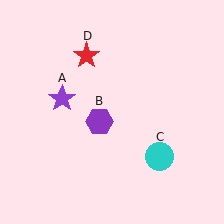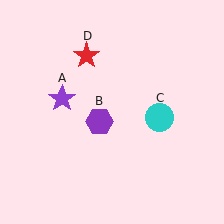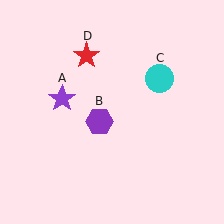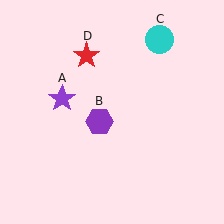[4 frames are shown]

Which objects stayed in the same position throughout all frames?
Purple star (object A) and purple hexagon (object B) and red star (object D) remained stationary.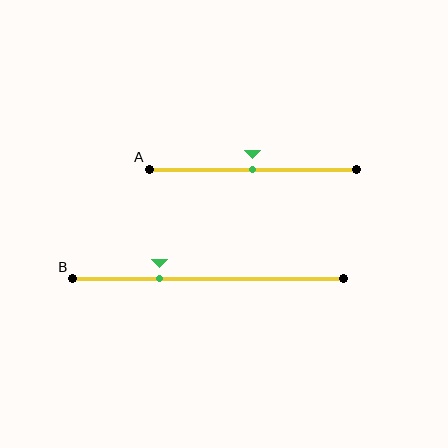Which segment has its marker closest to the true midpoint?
Segment A has its marker closest to the true midpoint.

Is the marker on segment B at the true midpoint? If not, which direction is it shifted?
No, the marker on segment B is shifted to the left by about 18% of the segment length.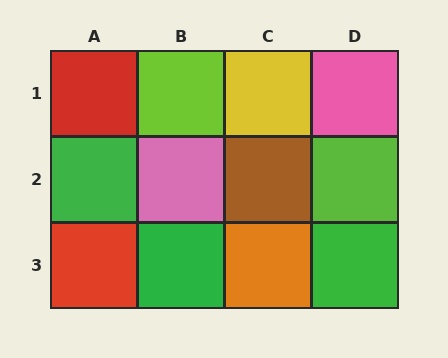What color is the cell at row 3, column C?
Orange.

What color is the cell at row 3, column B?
Green.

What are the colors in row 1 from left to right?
Red, lime, yellow, pink.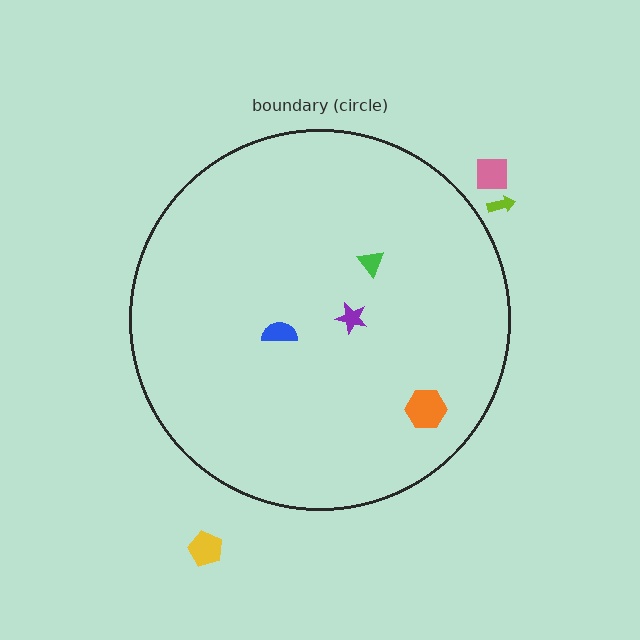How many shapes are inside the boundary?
4 inside, 3 outside.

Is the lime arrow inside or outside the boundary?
Outside.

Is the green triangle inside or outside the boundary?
Inside.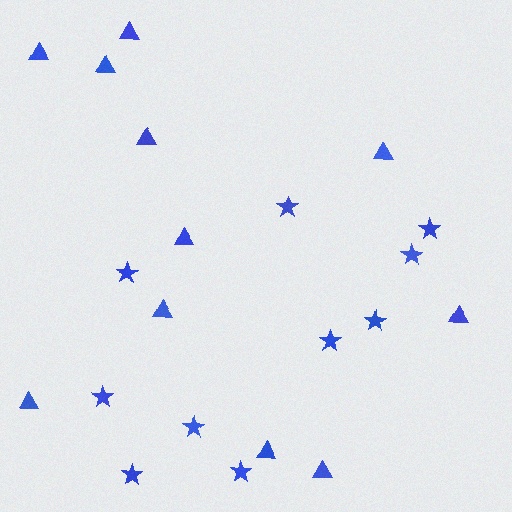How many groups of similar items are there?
There are 2 groups: one group of stars (10) and one group of triangles (11).